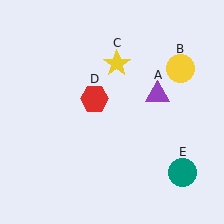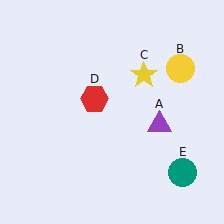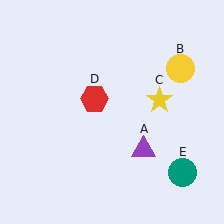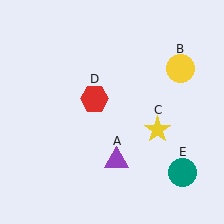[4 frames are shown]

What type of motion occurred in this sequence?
The purple triangle (object A), yellow star (object C) rotated clockwise around the center of the scene.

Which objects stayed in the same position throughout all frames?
Yellow circle (object B) and red hexagon (object D) and teal circle (object E) remained stationary.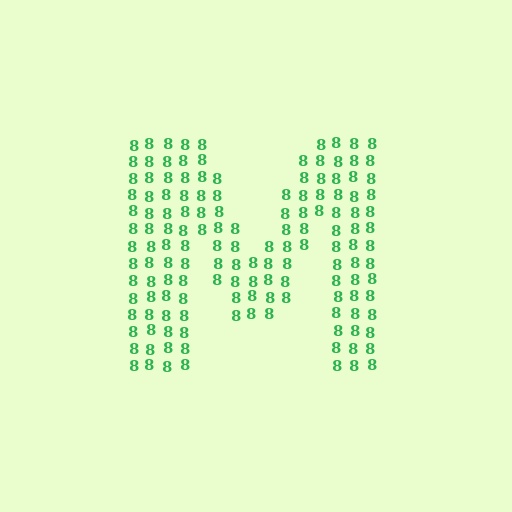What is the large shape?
The large shape is the letter M.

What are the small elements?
The small elements are digit 8's.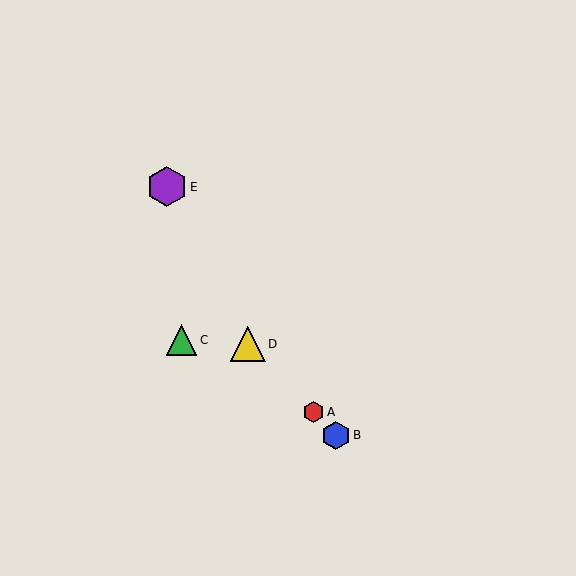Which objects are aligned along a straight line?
Objects A, B, D are aligned along a straight line.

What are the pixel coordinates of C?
Object C is at (181, 340).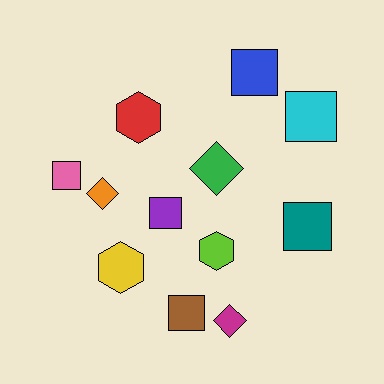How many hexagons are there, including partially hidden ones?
There are 3 hexagons.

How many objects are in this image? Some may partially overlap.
There are 12 objects.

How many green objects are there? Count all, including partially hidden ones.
There is 1 green object.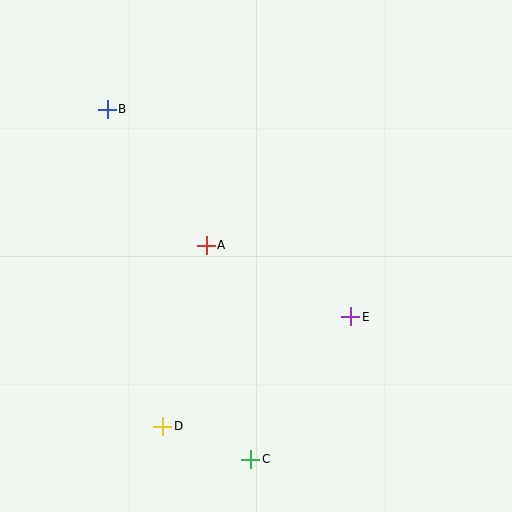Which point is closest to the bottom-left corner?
Point D is closest to the bottom-left corner.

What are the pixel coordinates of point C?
Point C is at (251, 459).